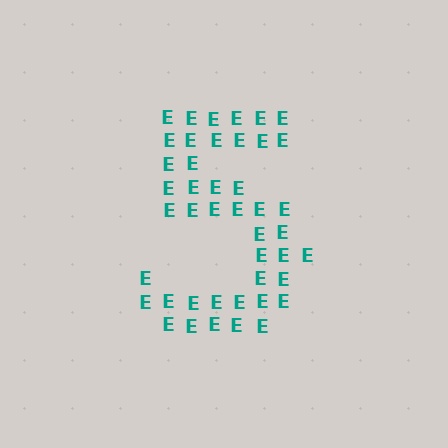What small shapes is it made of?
It is made of small letter E's.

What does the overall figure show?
The overall figure shows the digit 5.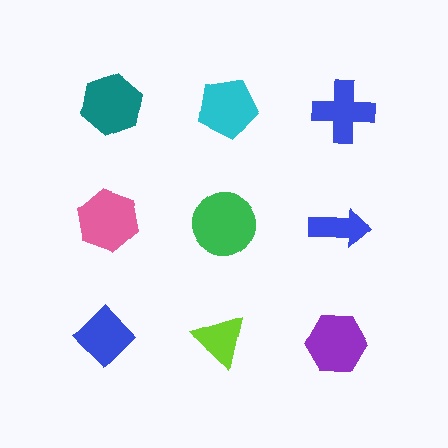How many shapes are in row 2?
3 shapes.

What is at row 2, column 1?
A pink hexagon.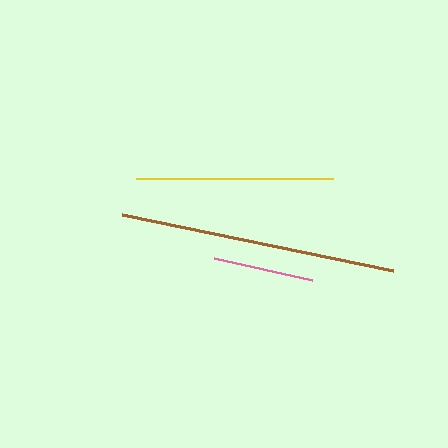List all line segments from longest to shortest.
From longest to shortest: brown, yellow, pink.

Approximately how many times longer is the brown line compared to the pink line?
The brown line is approximately 2.8 times the length of the pink line.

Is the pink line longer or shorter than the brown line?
The brown line is longer than the pink line.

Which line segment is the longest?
The brown line is the longest at approximately 277 pixels.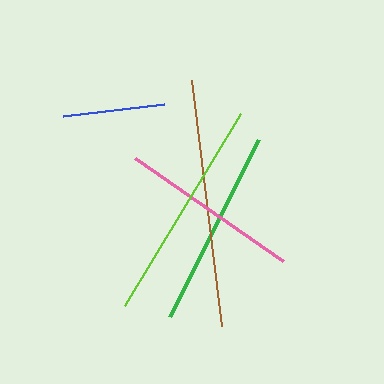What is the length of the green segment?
The green segment is approximately 198 pixels long.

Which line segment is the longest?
The brown line is the longest at approximately 248 pixels.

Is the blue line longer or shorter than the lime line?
The lime line is longer than the blue line.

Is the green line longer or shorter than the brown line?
The brown line is longer than the green line.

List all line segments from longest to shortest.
From longest to shortest: brown, lime, green, pink, blue.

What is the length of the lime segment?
The lime segment is approximately 224 pixels long.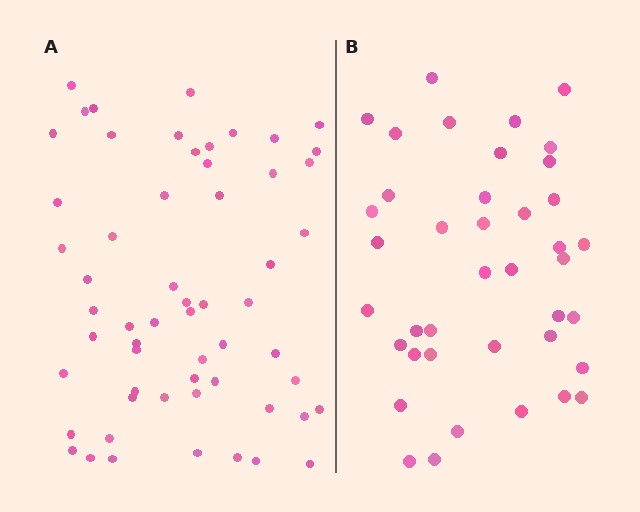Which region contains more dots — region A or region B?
Region A (the left region) has more dots.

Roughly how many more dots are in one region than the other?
Region A has approximately 20 more dots than region B.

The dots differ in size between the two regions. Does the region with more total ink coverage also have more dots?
No. Region B has more total ink coverage because its dots are larger, but region A actually contains more individual dots. Total area can be misleading — the number of items is what matters here.